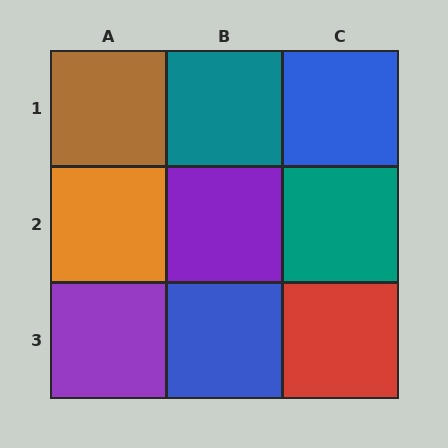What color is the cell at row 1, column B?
Teal.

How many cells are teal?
2 cells are teal.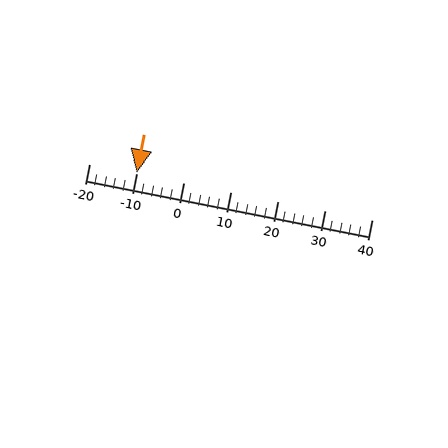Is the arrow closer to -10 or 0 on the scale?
The arrow is closer to -10.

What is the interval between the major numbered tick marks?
The major tick marks are spaced 10 units apart.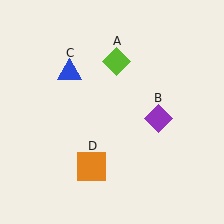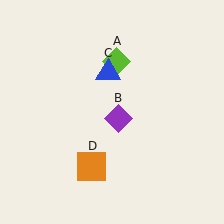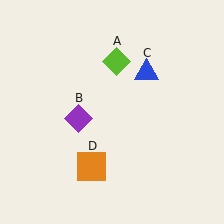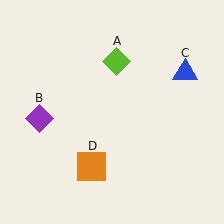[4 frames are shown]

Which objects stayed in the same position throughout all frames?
Lime diamond (object A) and orange square (object D) remained stationary.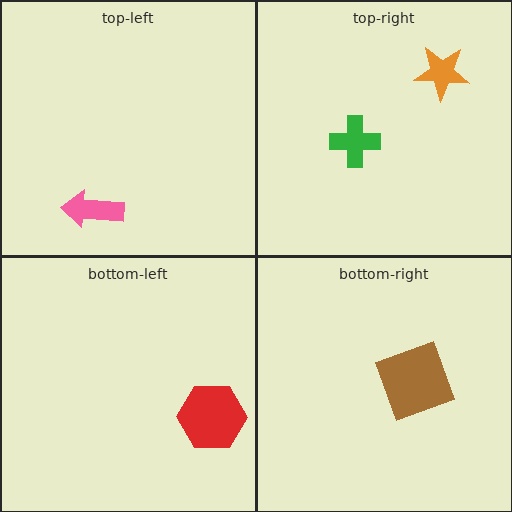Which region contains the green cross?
The top-right region.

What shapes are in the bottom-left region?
The red hexagon.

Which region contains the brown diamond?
The bottom-right region.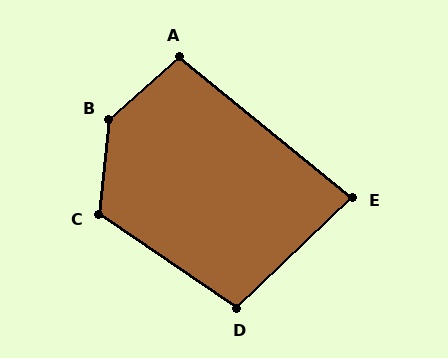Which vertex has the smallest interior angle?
E, at approximately 83 degrees.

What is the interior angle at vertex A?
Approximately 100 degrees (obtuse).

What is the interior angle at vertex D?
Approximately 102 degrees (obtuse).